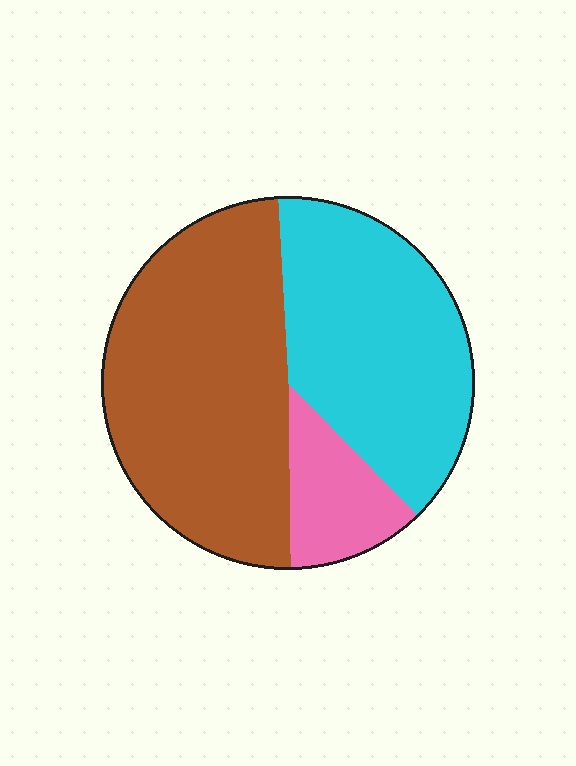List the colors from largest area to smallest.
From largest to smallest: brown, cyan, pink.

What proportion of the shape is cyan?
Cyan covers around 40% of the shape.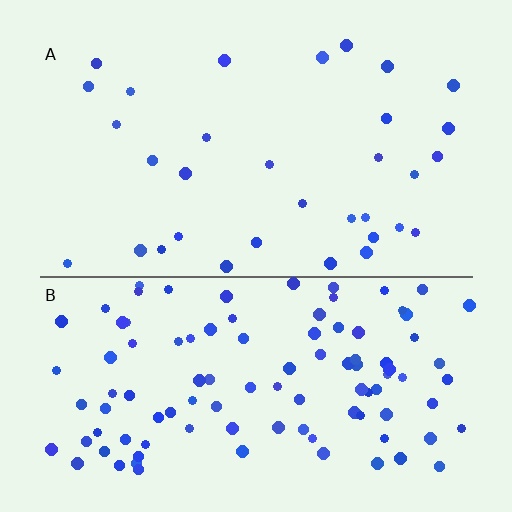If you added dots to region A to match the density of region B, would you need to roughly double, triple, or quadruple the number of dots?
Approximately triple.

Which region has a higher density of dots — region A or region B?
B (the bottom).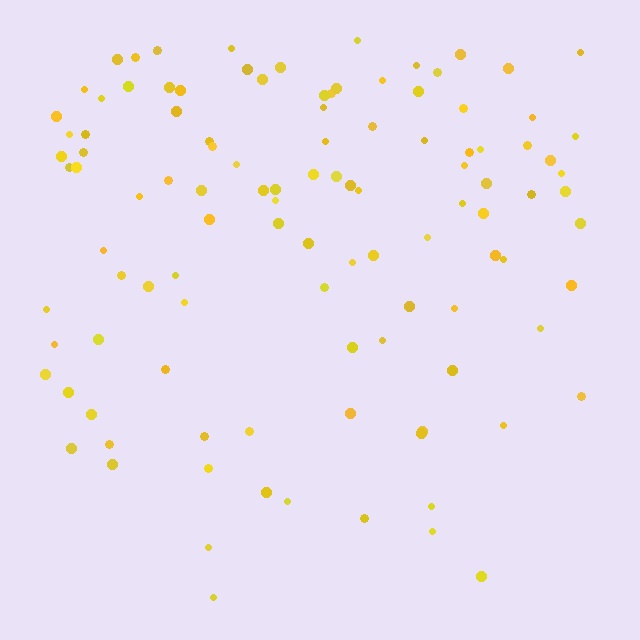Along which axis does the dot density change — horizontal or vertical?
Vertical.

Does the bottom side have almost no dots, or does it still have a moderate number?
Still a moderate number, just noticeably fewer than the top.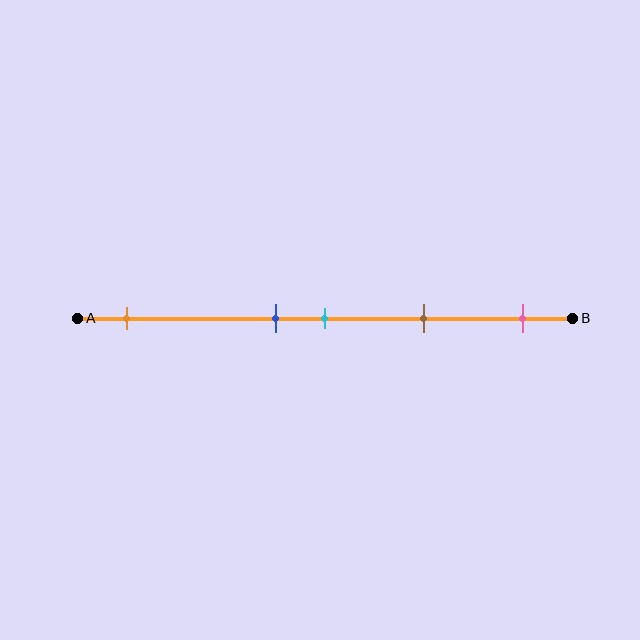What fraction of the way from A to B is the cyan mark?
The cyan mark is approximately 50% (0.5) of the way from A to B.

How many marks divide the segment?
There are 5 marks dividing the segment.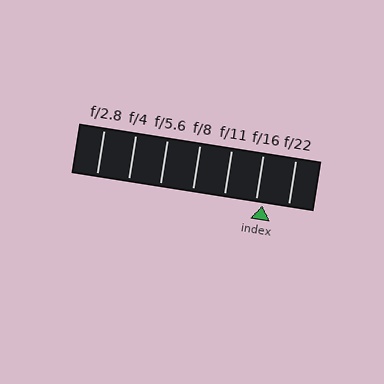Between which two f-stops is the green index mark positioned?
The index mark is between f/16 and f/22.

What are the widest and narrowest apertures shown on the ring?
The widest aperture shown is f/2.8 and the narrowest is f/22.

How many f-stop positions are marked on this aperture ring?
There are 7 f-stop positions marked.